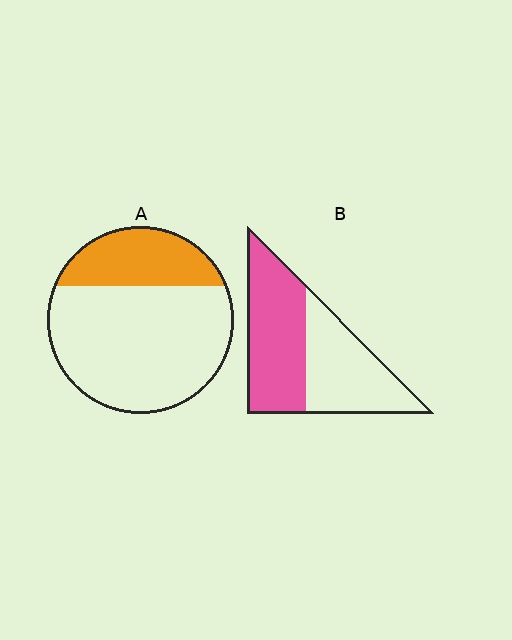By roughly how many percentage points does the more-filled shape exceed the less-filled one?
By roughly 25 percentage points (B over A).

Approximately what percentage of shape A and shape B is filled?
A is approximately 25% and B is approximately 55%.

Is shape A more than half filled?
No.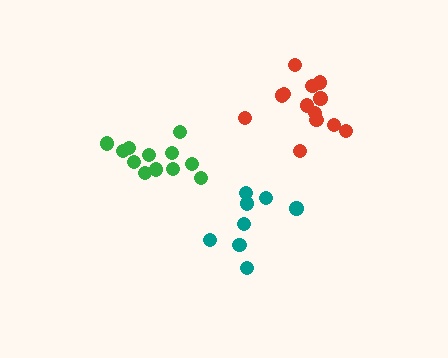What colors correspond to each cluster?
The clusters are colored: red, green, teal.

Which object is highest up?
The red cluster is topmost.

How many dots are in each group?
Group 1: 13 dots, Group 2: 12 dots, Group 3: 8 dots (33 total).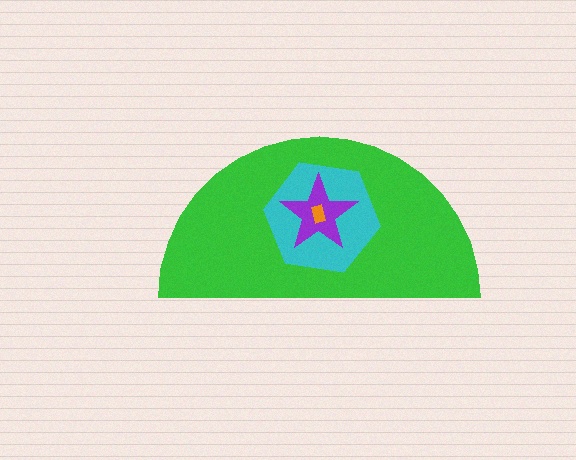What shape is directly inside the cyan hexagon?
The purple star.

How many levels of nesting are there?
4.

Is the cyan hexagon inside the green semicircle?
Yes.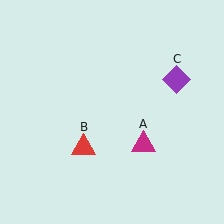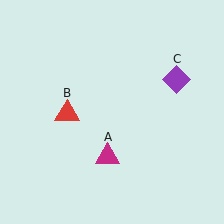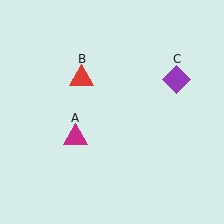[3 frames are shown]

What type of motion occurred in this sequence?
The magenta triangle (object A), red triangle (object B) rotated clockwise around the center of the scene.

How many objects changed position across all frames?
2 objects changed position: magenta triangle (object A), red triangle (object B).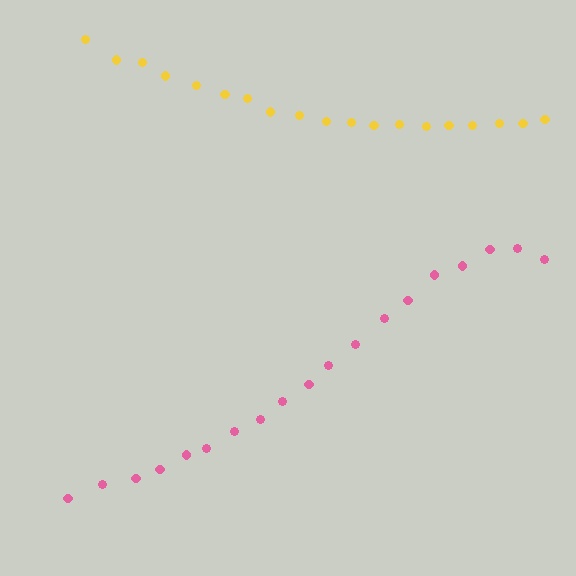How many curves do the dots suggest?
There are 2 distinct paths.